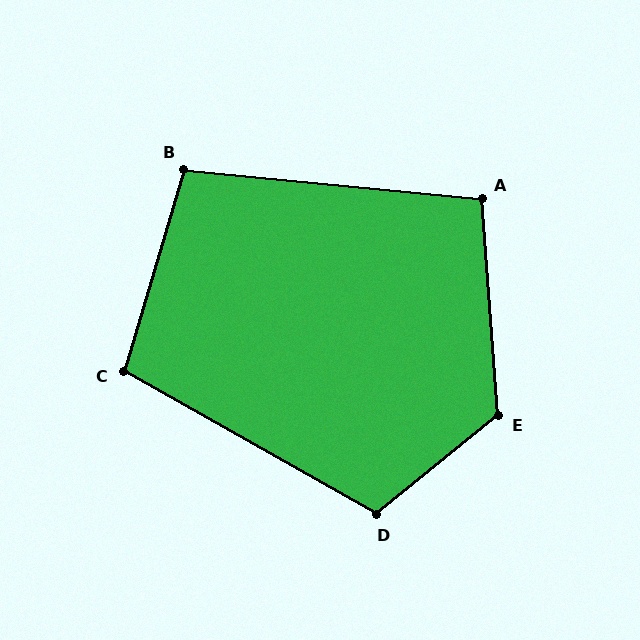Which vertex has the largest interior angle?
E, at approximately 125 degrees.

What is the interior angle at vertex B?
Approximately 101 degrees (obtuse).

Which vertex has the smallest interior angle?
A, at approximately 100 degrees.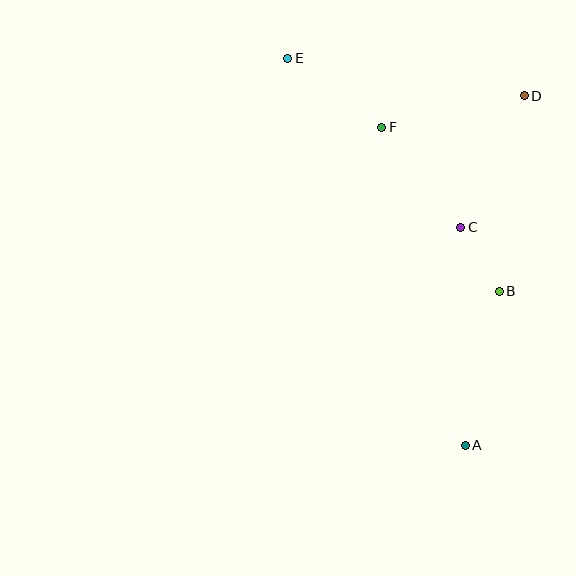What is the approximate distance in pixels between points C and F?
The distance between C and F is approximately 127 pixels.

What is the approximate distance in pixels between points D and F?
The distance between D and F is approximately 146 pixels.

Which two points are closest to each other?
Points B and C are closest to each other.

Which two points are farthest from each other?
Points A and E are farthest from each other.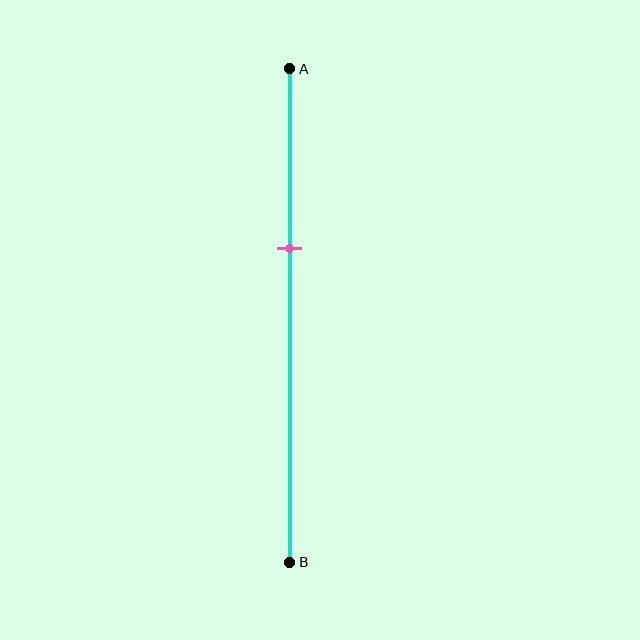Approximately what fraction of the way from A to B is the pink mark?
The pink mark is approximately 35% of the way from A to B.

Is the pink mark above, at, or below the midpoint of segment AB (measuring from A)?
The pink mark is above the midpoint of segment AB.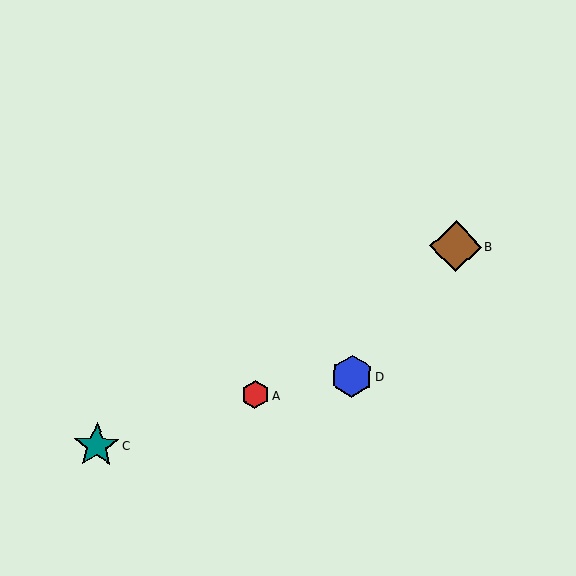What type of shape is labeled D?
Shape D is a blue hexagon.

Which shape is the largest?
The brown diamond (labeled B) is the largest.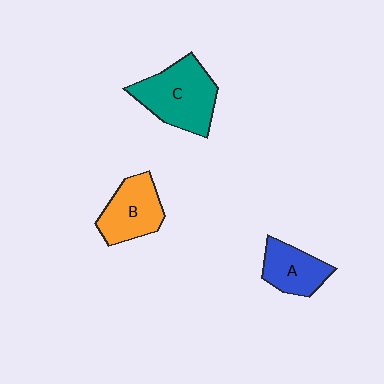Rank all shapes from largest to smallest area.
From largest to smallest: C (teal), B (orange), A (blue).